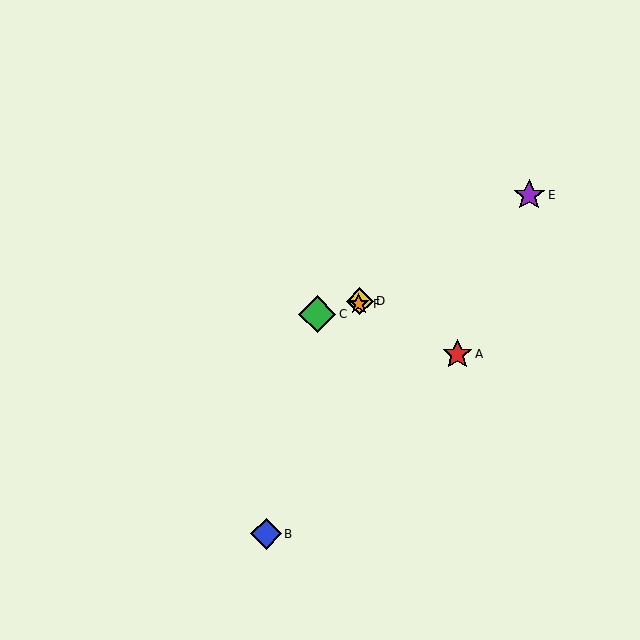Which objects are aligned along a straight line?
Objects B, D, F are aligned along a straight line.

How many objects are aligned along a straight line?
3 objects (B, D, F) are aligned along a straight line.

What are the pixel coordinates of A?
Object A is at (457, 354).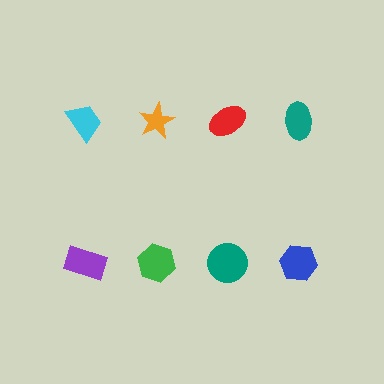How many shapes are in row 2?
4 shapes.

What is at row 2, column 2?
A green hexagon.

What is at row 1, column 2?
An orange star.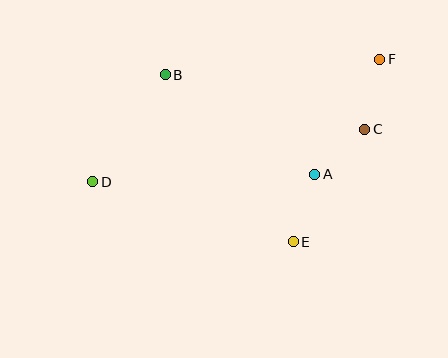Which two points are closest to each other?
Points A and C are closest to each other.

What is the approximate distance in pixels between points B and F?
The distance between B and F is approximately 215 pixels.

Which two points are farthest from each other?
Points D and F are farthest from each other.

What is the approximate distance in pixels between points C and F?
The distance between C and F is approximately 72 pixels.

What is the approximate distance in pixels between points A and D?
The distance between A and D is approximately 222 pixels.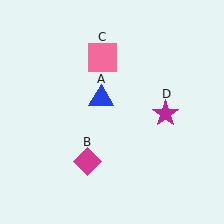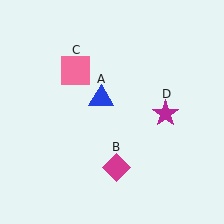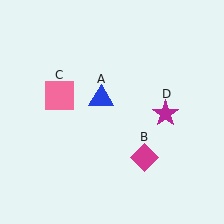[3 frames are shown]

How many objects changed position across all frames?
2 objects changed position: magenta diamond (object B), pink square (object C).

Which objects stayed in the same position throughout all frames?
Blue triangle (object A) and magenta star (object D) remained stationary.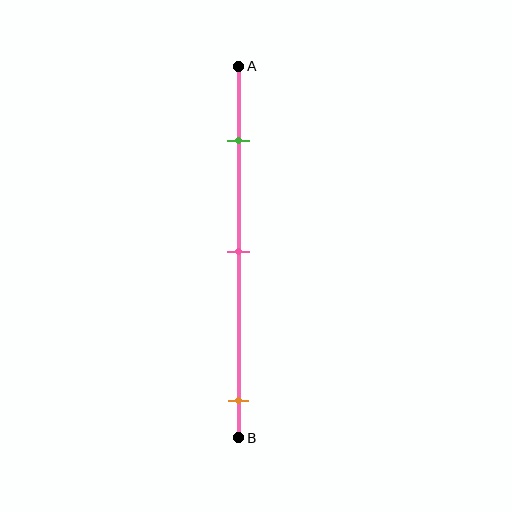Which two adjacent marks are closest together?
The green and pink marks are the closest adjacent pair.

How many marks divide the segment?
There are 3 marks dividing the segment.